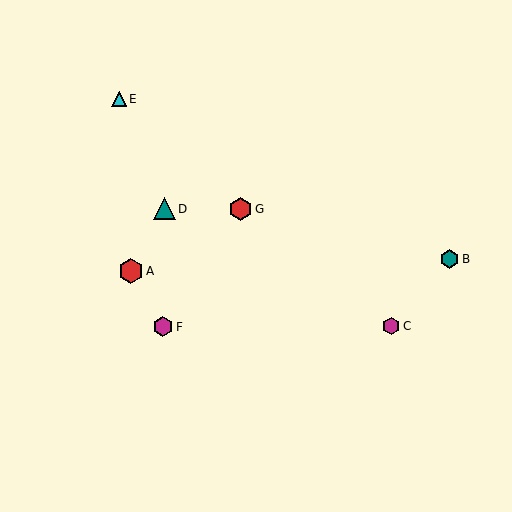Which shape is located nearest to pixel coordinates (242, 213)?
The red hexagon (labeled G) at (241, 209) is nearest to that location.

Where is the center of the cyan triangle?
The center of the cyan triangle is at (119, 99).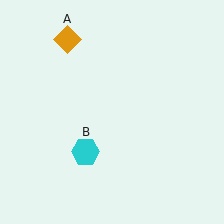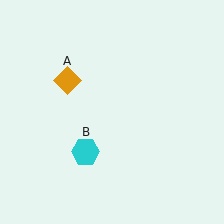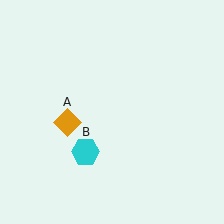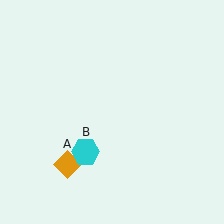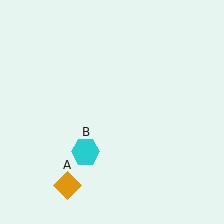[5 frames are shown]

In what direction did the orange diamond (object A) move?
The orange diamond (object A) moved down.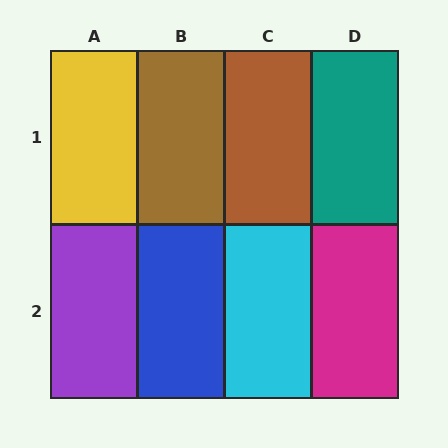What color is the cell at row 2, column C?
Cyan.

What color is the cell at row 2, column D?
Magenta.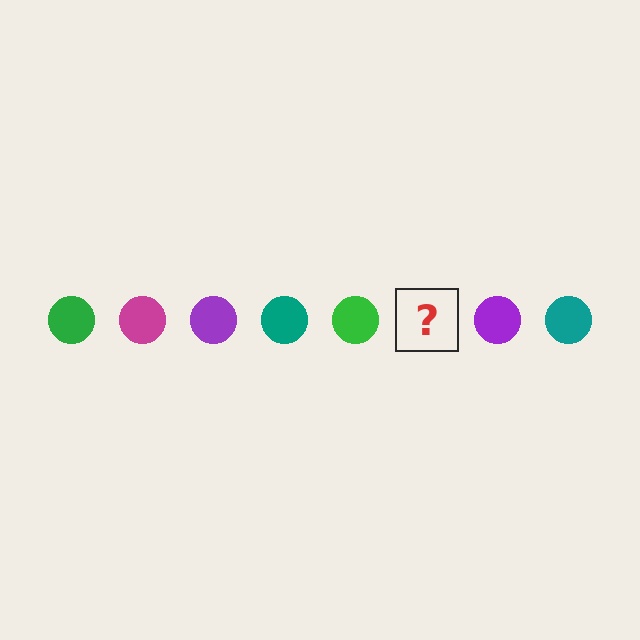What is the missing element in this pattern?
The missing element is a magenta circle.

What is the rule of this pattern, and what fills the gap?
The rule is that the pattern cycles through green, magenta, purple, teal circles. The gap should be filled with a magenta circle.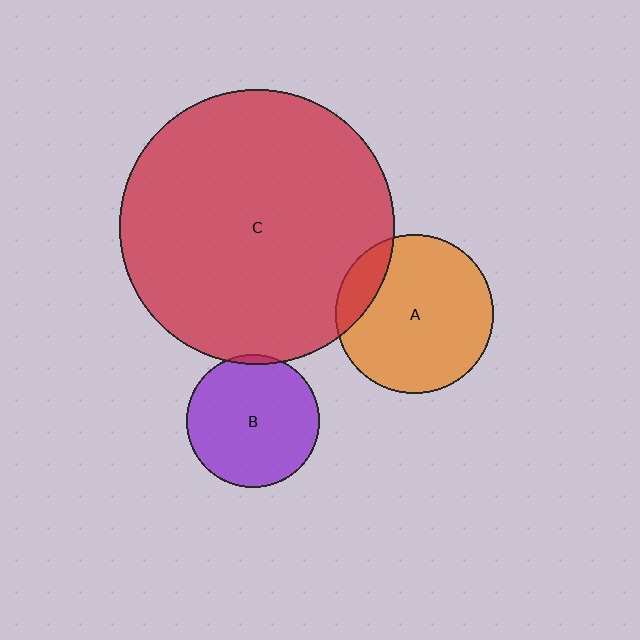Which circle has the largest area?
Circle C (red).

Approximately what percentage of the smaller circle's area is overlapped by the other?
Approximately 5%.